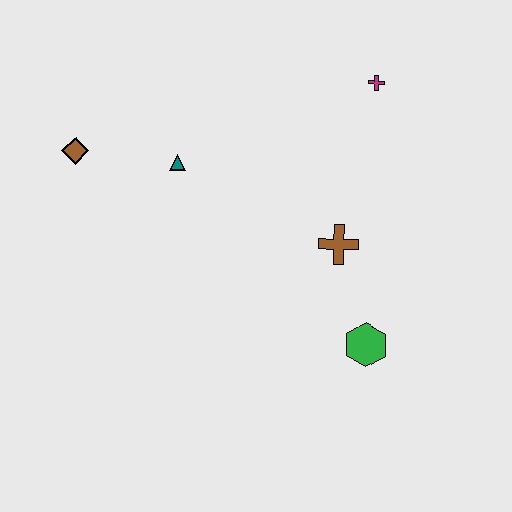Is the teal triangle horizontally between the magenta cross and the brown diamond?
Yes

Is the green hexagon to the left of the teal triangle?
No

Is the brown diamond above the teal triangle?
Yes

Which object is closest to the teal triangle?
The brown diamond is closest to the teal triangle.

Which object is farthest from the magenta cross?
The brown diamond is farthest from the magenta cross.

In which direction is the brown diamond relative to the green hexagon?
The brown diamond is to the left of the green hexagon.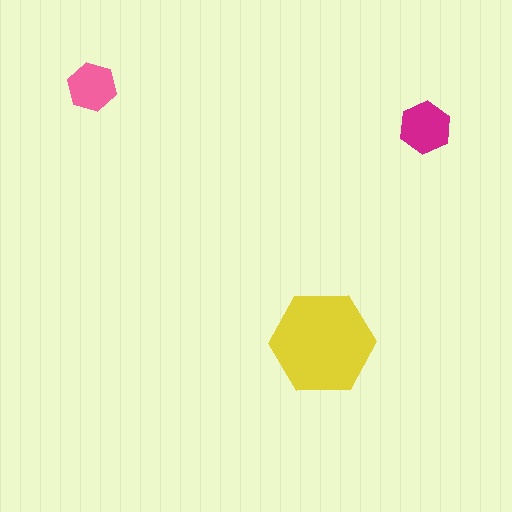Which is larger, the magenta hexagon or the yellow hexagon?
The yellow one.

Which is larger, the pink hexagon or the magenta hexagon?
The magenta one.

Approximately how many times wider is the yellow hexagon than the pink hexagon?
About 2 times wider.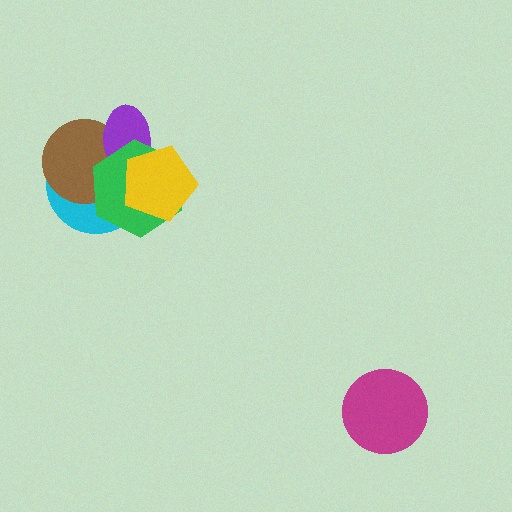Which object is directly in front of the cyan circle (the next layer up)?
The brown circle is directly in front of the cyan circle.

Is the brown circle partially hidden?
Yes, it is partially covered by another shape.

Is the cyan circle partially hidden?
Yes, it is partially covered by another shape.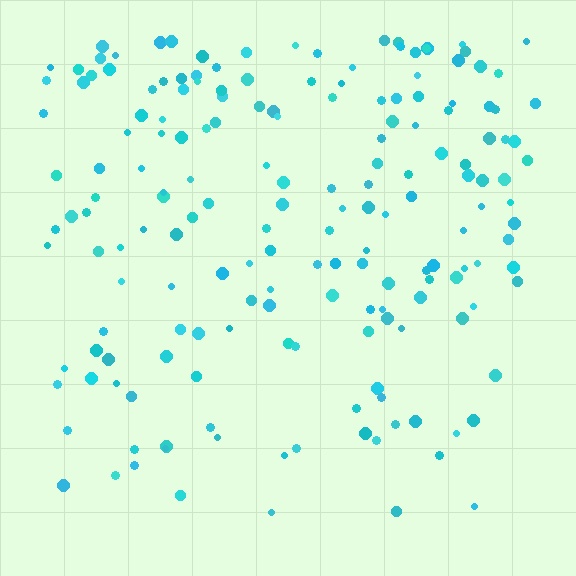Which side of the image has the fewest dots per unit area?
The bottom.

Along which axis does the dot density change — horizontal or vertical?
Vertical.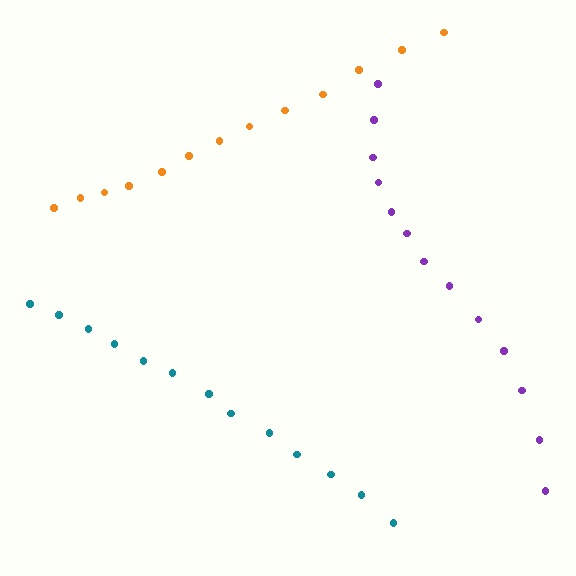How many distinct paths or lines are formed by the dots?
There are 3 distinct paths.